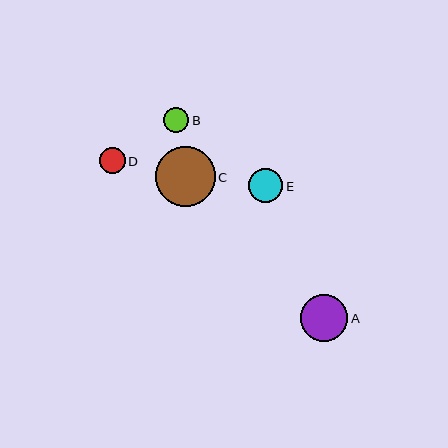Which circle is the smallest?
Circle B is the smallest with a size of approximately 25 pixels.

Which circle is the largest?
Circle C is the largest with a size of approximately 60 pixels.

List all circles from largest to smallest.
From largest to smallest: C, A, E, D, B.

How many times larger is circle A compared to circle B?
Circle A is approximately 1.9 times the size of circle B.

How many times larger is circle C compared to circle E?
Circle C is approximately 1.7 times the size of circle E.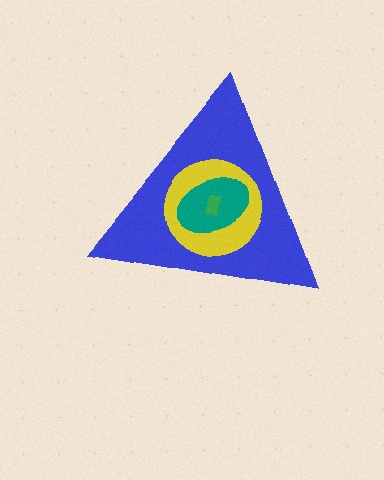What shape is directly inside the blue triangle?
The yellow circle.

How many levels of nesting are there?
4.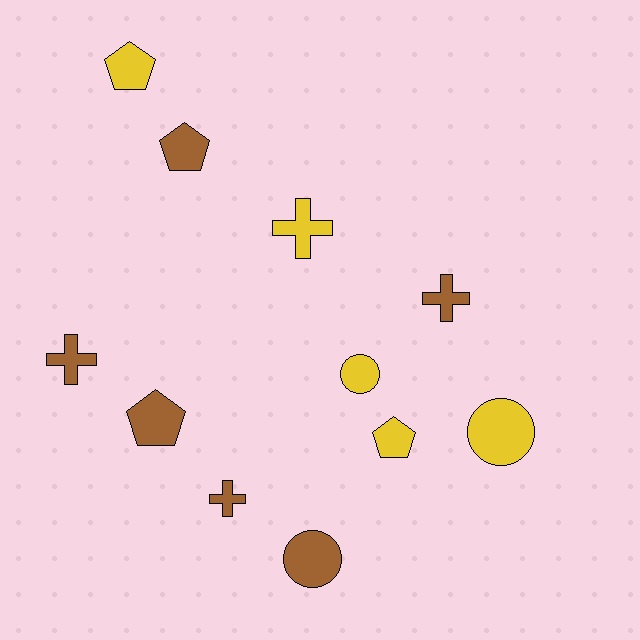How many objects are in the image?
There are 11 objects.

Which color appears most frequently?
Brown, with 6 objects.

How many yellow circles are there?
There are 2 yellow circles.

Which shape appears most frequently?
Pentagon, with 4 objects.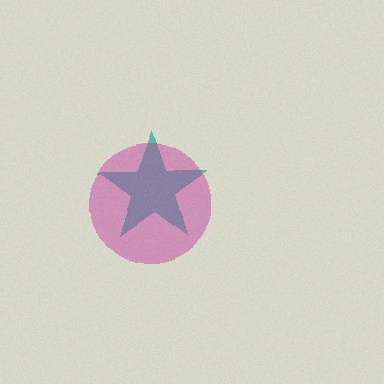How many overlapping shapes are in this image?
There are 2 overlapping shapes in the image.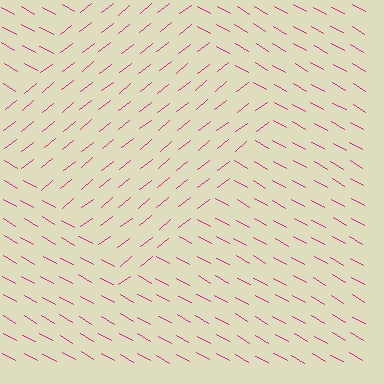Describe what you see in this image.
The image is filled with small magenta line segments. A diamond region in the image has lines oriented differently from the surrounding lines, creating a visible texture boundary.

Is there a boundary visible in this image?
Yes, there is a texture boundary formed by a change in line orientation.